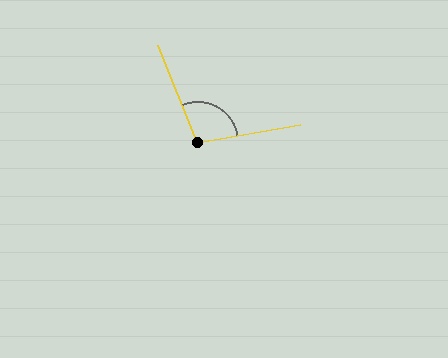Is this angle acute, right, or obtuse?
It is obtuse.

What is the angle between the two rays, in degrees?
Approximately 102 degrees.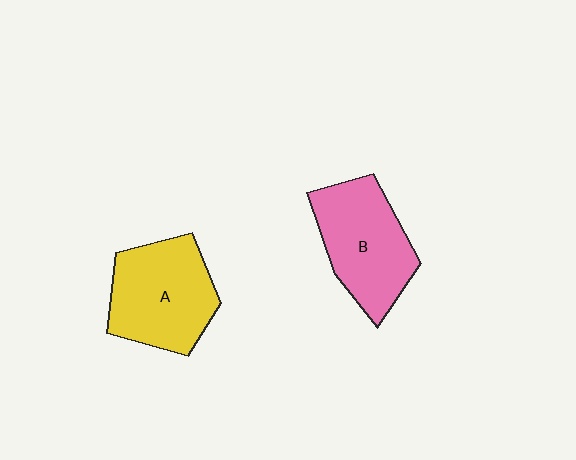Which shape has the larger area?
Shape A (yellow).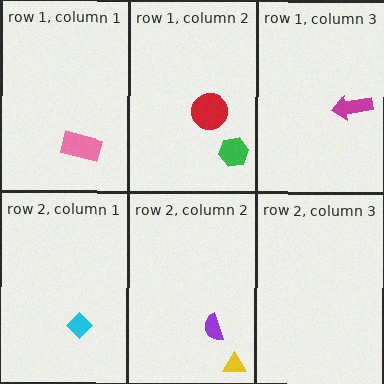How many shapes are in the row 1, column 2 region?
2.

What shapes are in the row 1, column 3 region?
The magenta arrow.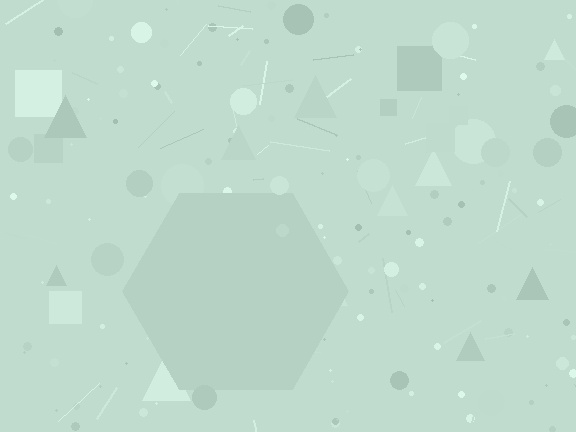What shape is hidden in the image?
A hexagon is hidden in the image.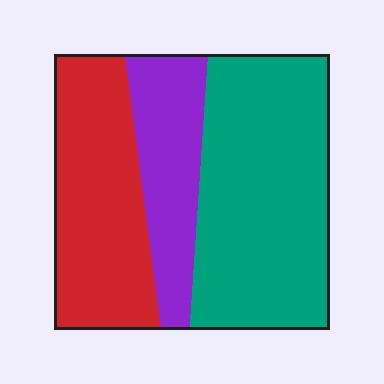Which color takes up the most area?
Teal, at roughly 50%.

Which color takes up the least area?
Purple, at roughly 20%.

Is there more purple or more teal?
Teal.